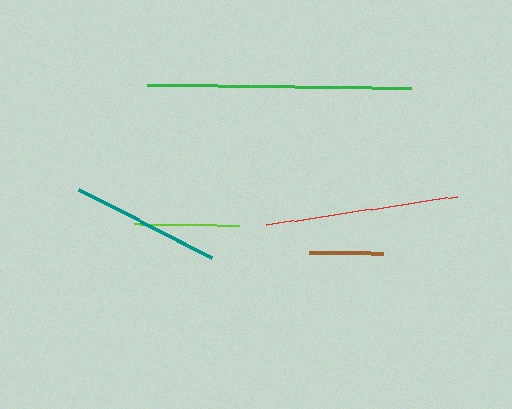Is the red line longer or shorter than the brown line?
The red line is longer than the brown line.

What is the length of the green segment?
The green segment is approximately 263 pixels long.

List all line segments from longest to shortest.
From longest to shortest: green, red, teal, lime, brown.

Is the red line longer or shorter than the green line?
The green line is longer than the red line.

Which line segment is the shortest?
The brown line is the shortest at approximately 74 pixels.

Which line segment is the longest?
The green line is the longest at approximately 263 pixels.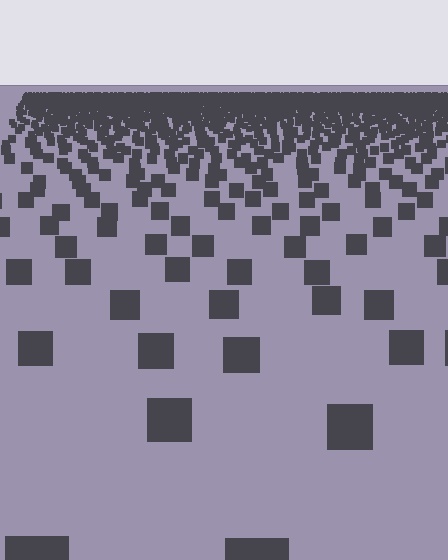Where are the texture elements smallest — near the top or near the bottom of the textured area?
Near the top.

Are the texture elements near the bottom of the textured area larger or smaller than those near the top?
Larger. Near the bottom, elements are closer to the viewer and appear at a bigger on-screen size.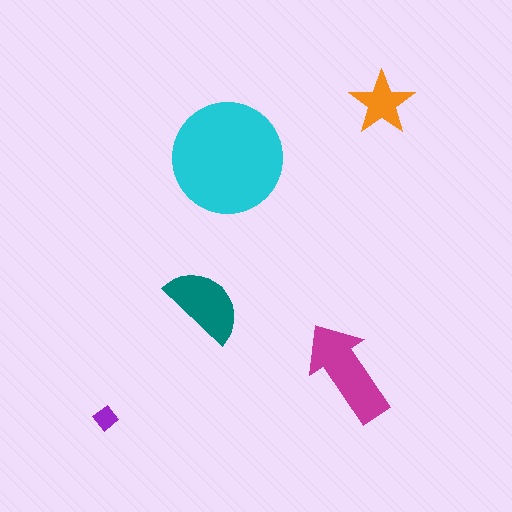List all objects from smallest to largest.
The purple diamond, the orange star, the teal semicircle, the magenta arrow, the cyan circle.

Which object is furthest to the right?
The orange star is rightmost.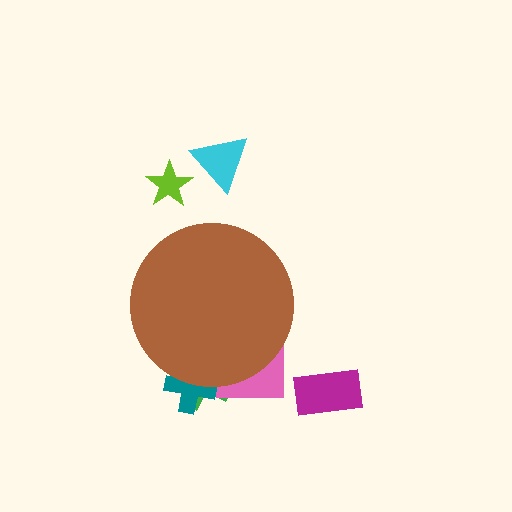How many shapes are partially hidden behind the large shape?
3 shapes are partially hidden.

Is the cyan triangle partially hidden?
No, the cyan triangle is fully visible.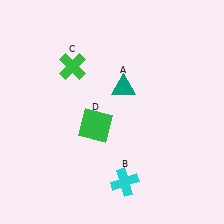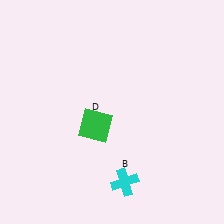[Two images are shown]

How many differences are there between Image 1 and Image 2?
There are 2 differences between the two images.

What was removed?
The teal triangle (A), the green cross (C) were removed in Image 2.